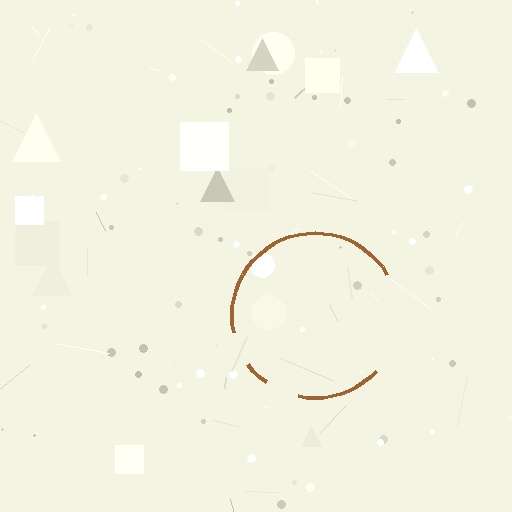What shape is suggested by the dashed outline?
The dashed outline suggests a circle.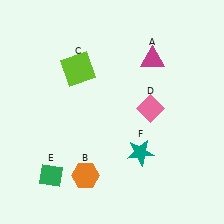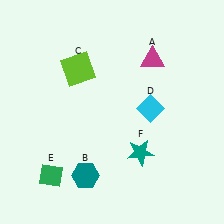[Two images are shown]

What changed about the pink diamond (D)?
In Image 1, D is pink. In Image 2, it changed to cyan.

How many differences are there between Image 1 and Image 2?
There are 2 differences between the two images.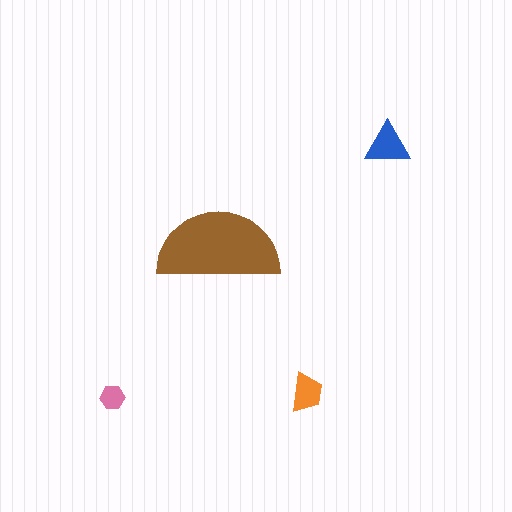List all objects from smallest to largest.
The pink hexagon, the orange trapezoid, the blue triangle, the brown semicircle.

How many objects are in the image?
There are 4 objects in the image.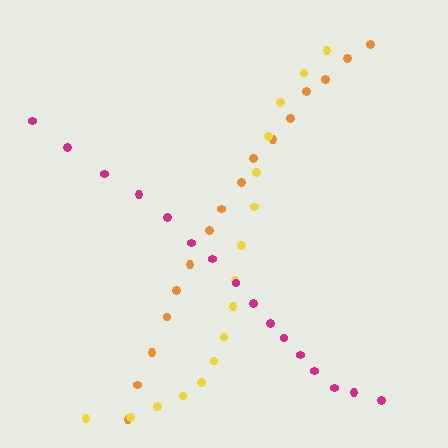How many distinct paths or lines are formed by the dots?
There are 3 distinct paths.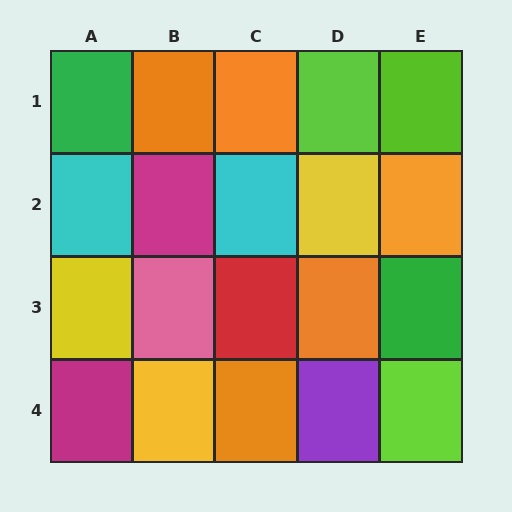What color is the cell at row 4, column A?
Magenta.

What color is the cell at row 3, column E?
Green.